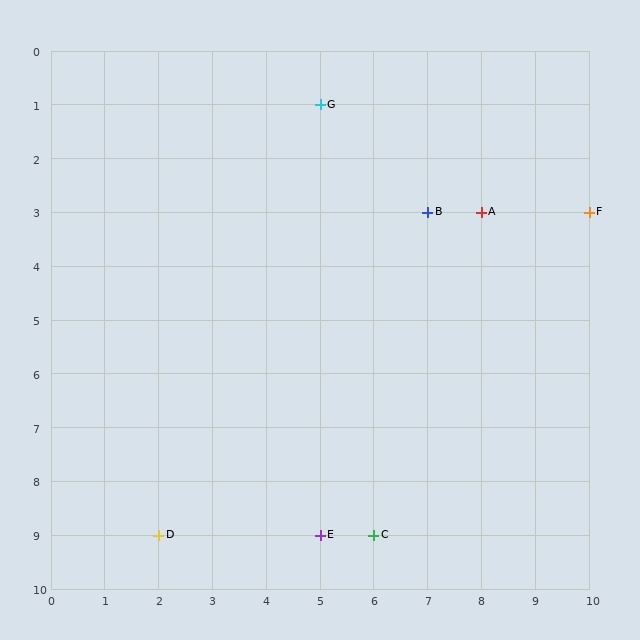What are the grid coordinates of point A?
Point A is at grid coordinates (8, 3).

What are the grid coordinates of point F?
Point F is at grid coordinates (10, 3).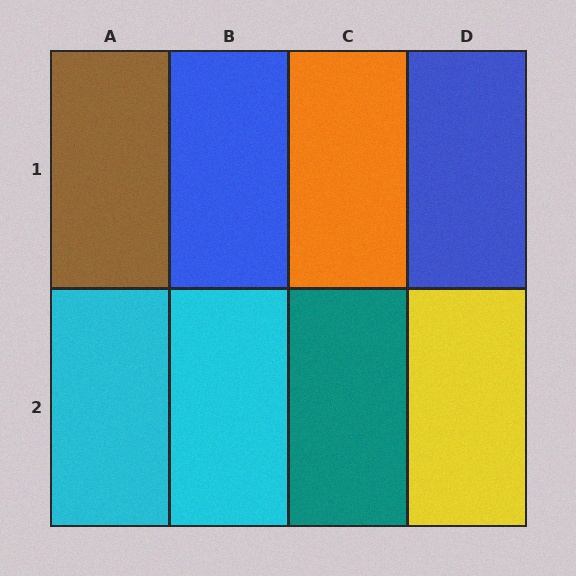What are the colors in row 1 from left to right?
Brown, blue, orange, blue.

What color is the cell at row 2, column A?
Cyan.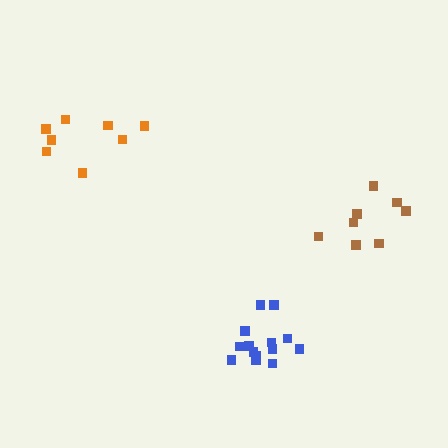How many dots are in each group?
Group 1: 14 dots, Group 2: 8 dots, Group 3: 8 dots (30 total).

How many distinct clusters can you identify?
There are 3 distinct clusters.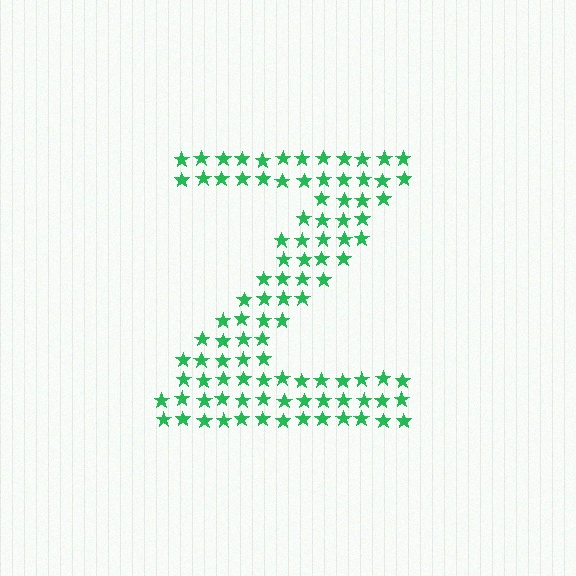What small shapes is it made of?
It is made of small stars.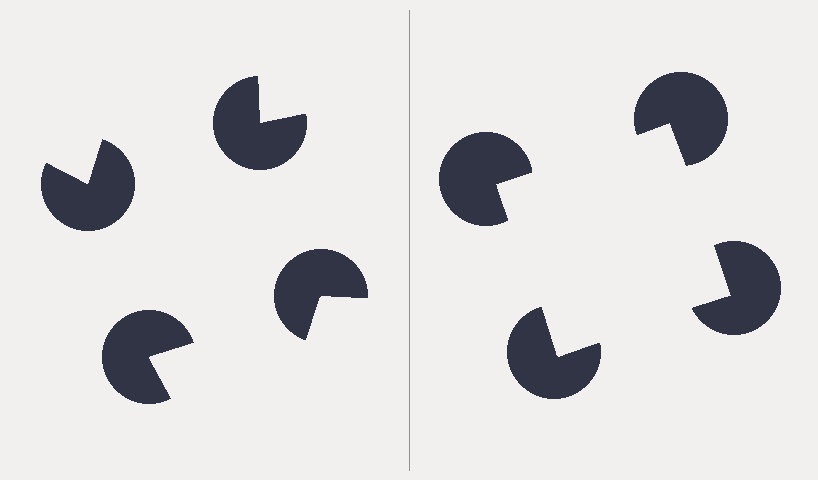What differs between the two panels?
The pac-man discs are positioned identically on both sides; only the wedge orientations differ. On the right they align to a square; on the left they are misaligned.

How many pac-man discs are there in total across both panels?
8 — 4 on each side.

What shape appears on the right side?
An illusory square.